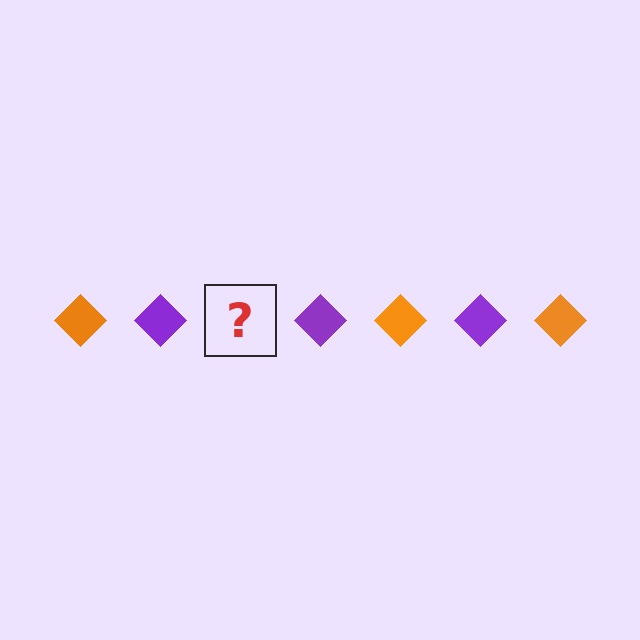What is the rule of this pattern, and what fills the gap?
The rule is that the pattern cycles through orange, purple diamonds. The gap should be filled with an orange diamond.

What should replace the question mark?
The question mark should be replaced with an orange diamond.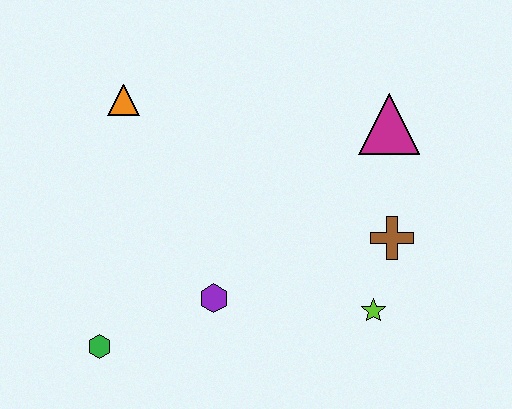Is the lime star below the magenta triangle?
Yes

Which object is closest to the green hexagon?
The purple hexagon is closest to the green hexagon.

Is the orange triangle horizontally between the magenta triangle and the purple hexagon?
No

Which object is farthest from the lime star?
The orange triangle is farthest from the lime star.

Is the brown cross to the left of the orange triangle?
No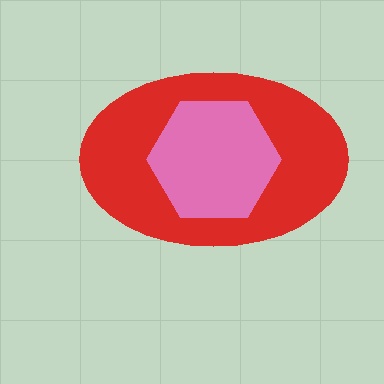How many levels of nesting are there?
2.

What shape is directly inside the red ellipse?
The pink hexagon.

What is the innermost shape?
The pink hexagon.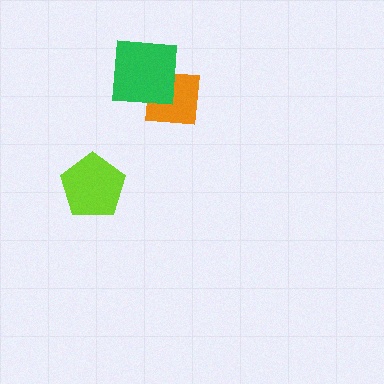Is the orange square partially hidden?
Yes, it is partially covered by another shape.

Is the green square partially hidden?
No, no other shape covers it.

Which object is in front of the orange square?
The green square is in front of the orange square.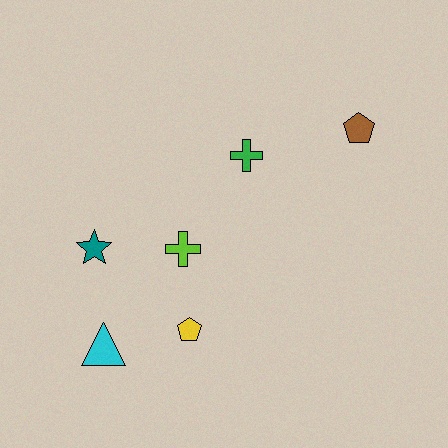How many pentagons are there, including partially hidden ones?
There are 2 pentagons.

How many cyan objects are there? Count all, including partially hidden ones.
There is 1 cyan object.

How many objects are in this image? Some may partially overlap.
There are 6 objects.